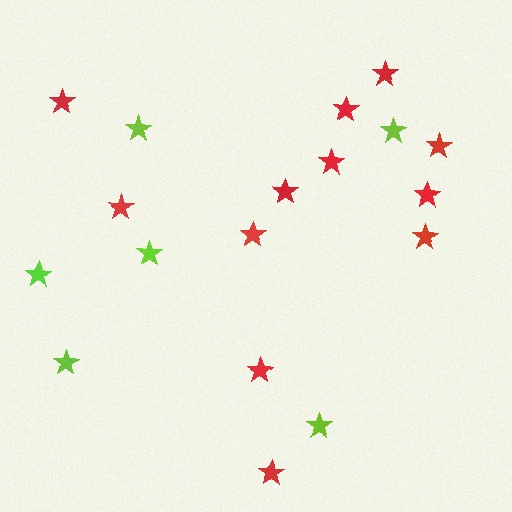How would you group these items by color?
There are 2 groups: one group of red stars (12) and one group of lime stars (6).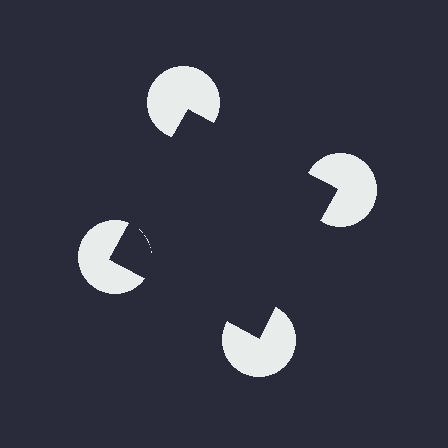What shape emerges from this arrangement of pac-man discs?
An illusory square — its edges are inferred from the aligned wedge cuts in the pac-man discs, not physically drawn.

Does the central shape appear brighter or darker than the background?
It typically appears slightly darker than the background, even though no actual brightness change is drawn.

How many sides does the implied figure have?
4 sides.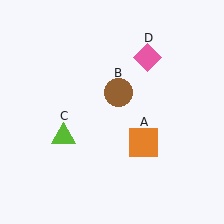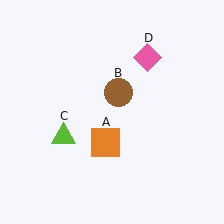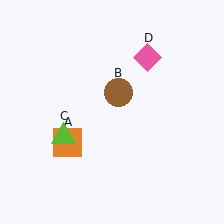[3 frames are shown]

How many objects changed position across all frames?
1 object changed position: orange square (object A).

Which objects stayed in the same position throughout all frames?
Brown circle (object B) and lime triangle (object C) and pink diamond (object D) remained stationary.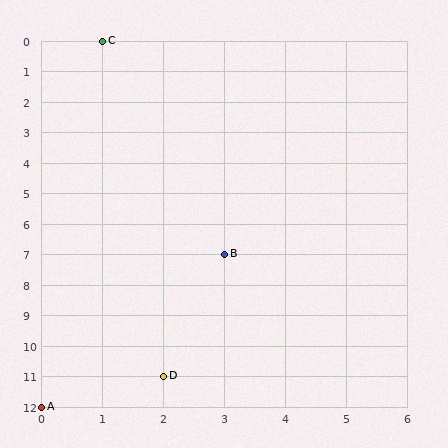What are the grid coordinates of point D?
Point D is at grid coordinates (2, 11).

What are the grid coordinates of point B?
Point B is at grid coordinates (3, 7).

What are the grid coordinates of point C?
Point C is at grid coordinates (1, 0).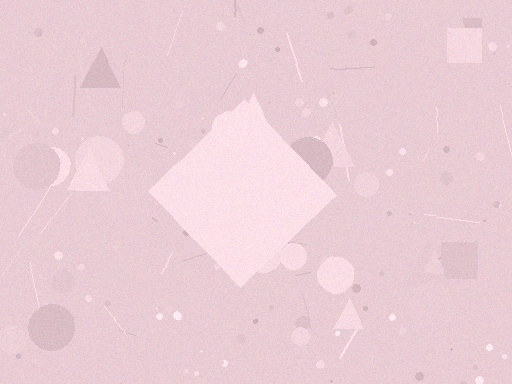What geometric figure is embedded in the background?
A diamond is embedded in the background.